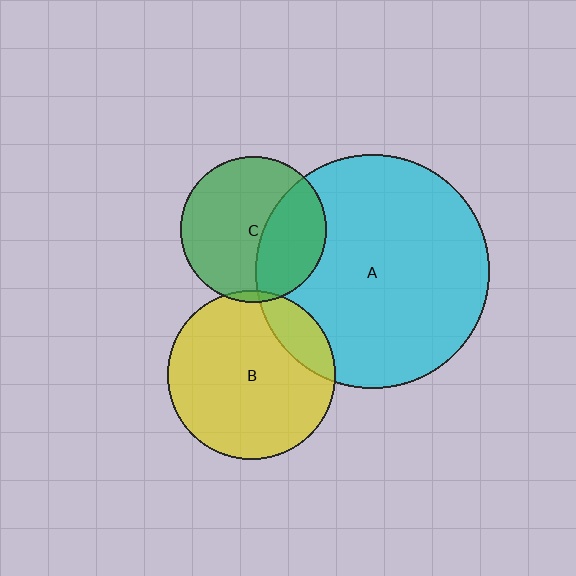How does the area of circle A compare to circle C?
Approximately 2.6 times.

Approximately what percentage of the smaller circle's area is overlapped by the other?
Approximately 5%.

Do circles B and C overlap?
Yes.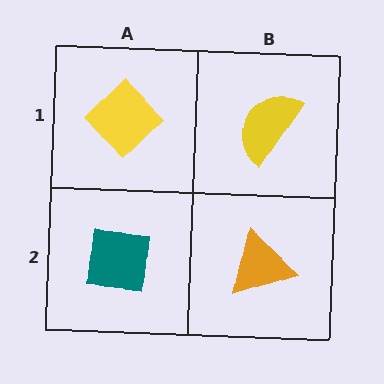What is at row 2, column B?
An orange triangle.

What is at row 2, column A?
A teal square.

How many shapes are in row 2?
2 shapes.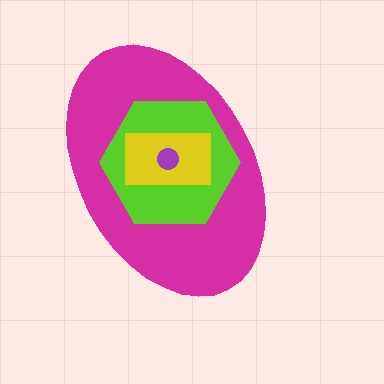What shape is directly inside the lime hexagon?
The yellow rectangle.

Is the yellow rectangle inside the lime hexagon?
Yes.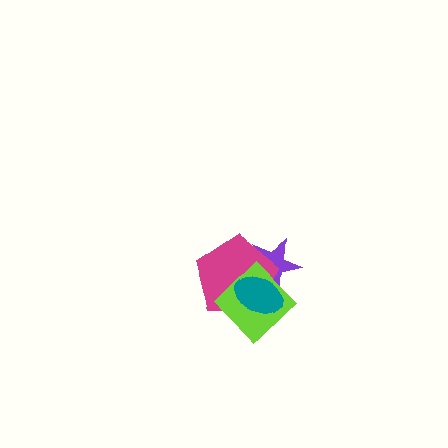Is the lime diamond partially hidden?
Yes, it is partially covered by another shape.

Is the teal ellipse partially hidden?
No, no other shape covers it.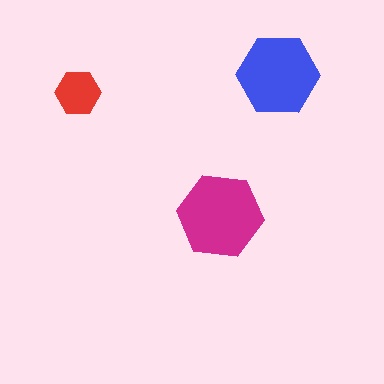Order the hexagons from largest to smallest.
the magenta one, the blue one, the red one.